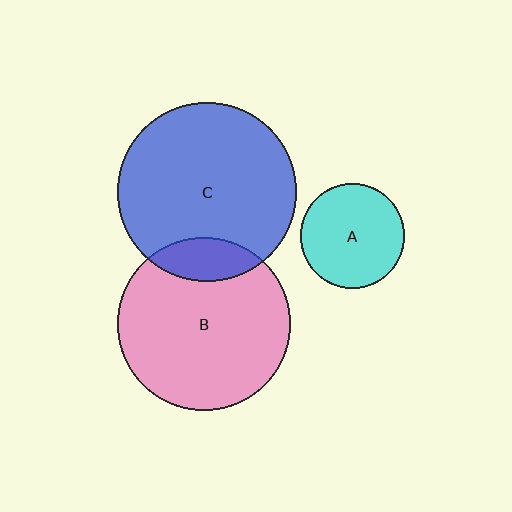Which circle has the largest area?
Circle C (blue).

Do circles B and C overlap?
Yes.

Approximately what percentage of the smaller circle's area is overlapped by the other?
Approximately 15%.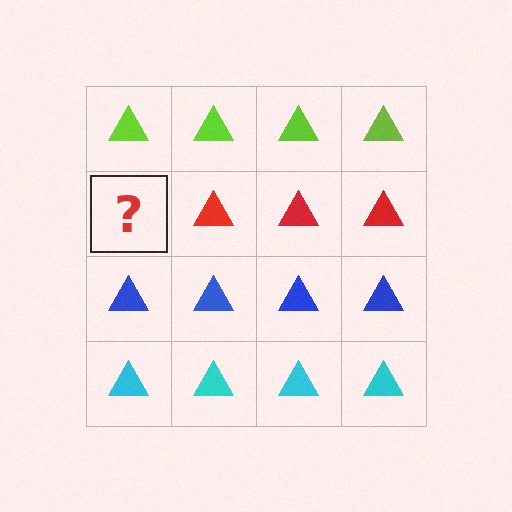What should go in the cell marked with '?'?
The missing cell should contain a red triangle.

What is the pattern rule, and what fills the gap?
The rule is that each row has a consistent color. The gap should be filled with a red triangle.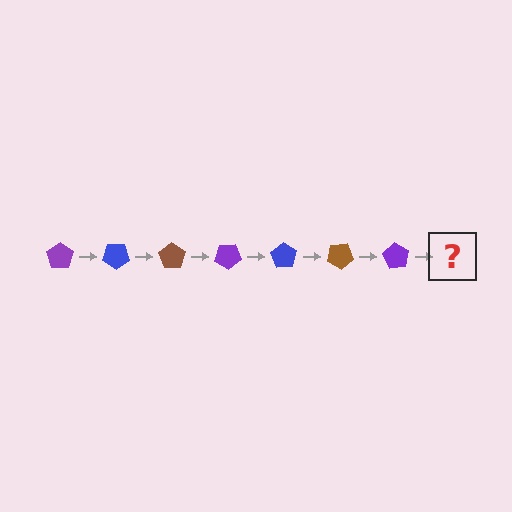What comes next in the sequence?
The next element should be a blue pentagon, rotated 245 degrees from the start.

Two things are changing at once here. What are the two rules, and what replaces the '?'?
The two rules are that it rotates 35 degrees each step and the color cycles through purple, blue, and brown. The '?' should be a blue pentagon, rotated 245 degrees from the start.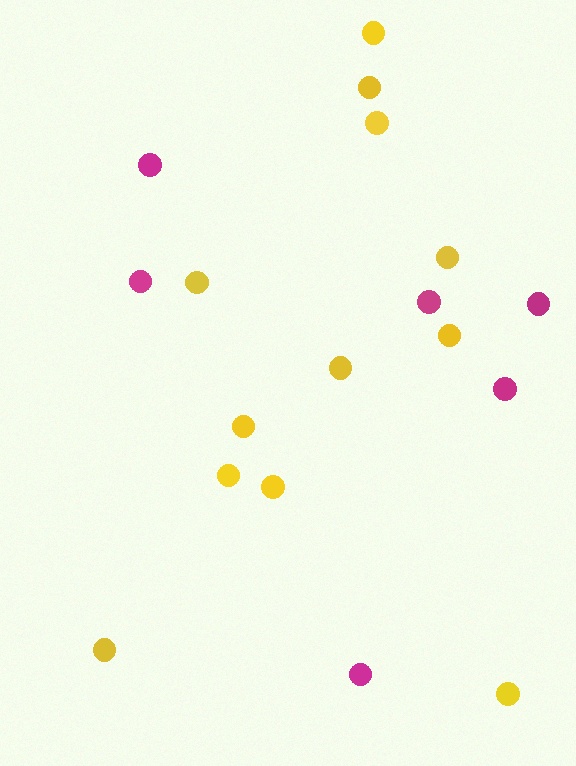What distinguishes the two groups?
There are 2 groups: one group of yellow circles (12) and one group of magenta circles (6).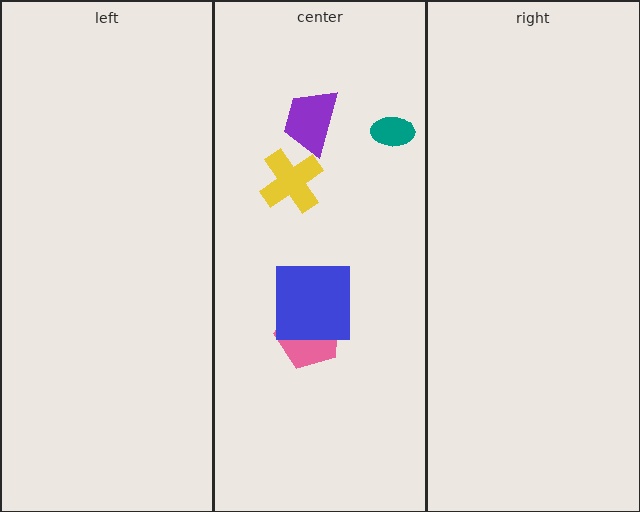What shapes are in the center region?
The teal ellipse, the yellow cross, the pink pentagon, the purple trapezoid, the blue square.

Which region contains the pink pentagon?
The center region.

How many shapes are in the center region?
5.